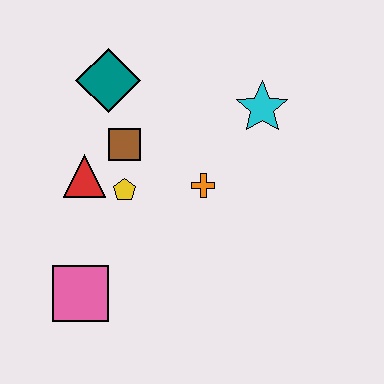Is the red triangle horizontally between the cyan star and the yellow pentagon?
No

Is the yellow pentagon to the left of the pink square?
No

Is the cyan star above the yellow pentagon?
Yes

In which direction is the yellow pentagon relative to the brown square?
The yellow pentagon is below the brown square.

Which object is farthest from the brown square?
The pink square is farthest from the brown square.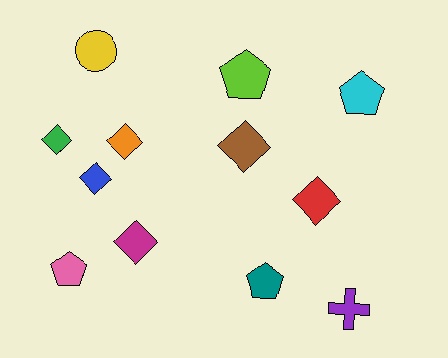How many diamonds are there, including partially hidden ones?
There are 6 diamonds.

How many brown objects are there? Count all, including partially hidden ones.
There is 1 brown object.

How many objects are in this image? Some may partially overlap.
There are 12 objects.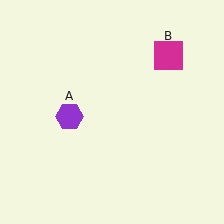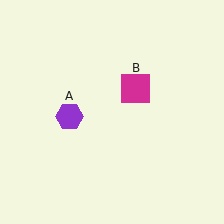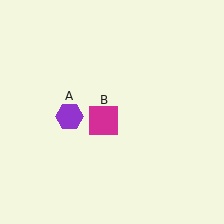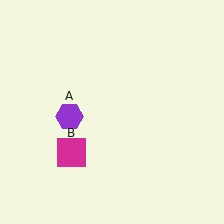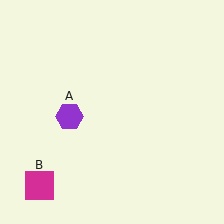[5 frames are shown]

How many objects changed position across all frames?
1 object changed position: magenta square (object B).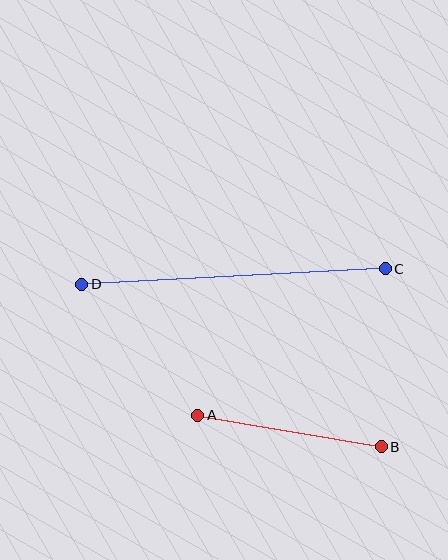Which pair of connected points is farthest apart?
Points C and D are farthest apart.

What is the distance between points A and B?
The distance is approximately 186 pixels.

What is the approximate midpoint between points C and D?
The midpoint is at approximately (233, 277) pixels.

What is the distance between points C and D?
The distance is approximately 304 pixels.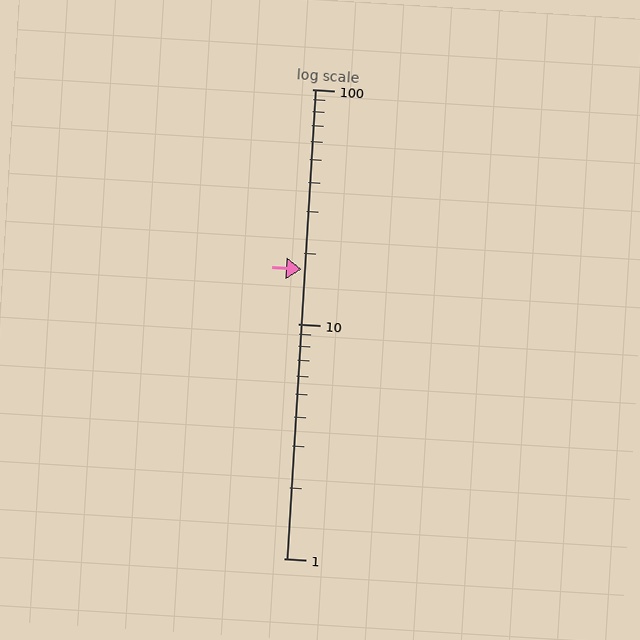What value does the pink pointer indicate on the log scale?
The pointer indicates approximately 17.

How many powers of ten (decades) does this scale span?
The scale spans 2 decades, from 1 to 100.